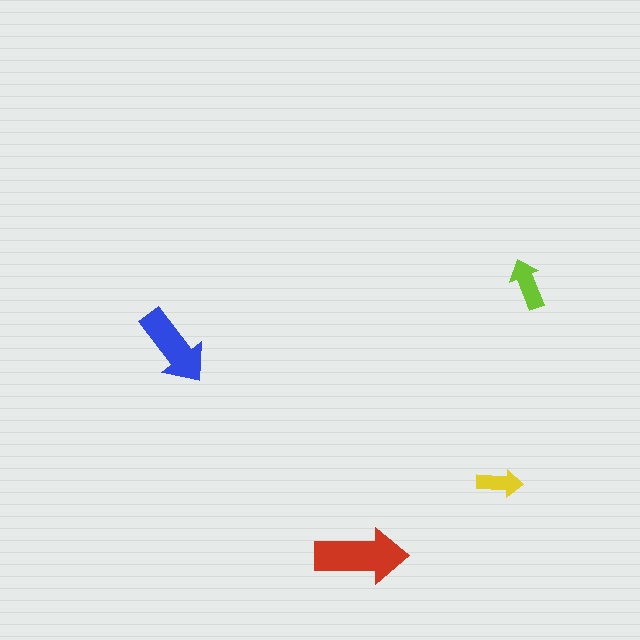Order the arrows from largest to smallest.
the red one, the blue one, the lime one, the yellow one.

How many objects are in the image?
There are 4 objects in the image.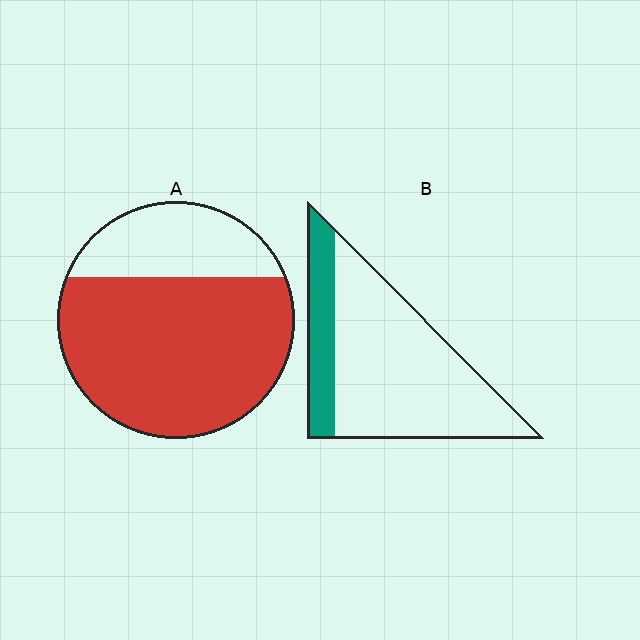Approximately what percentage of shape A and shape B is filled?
A is approximately 75% and B is approximately 20%.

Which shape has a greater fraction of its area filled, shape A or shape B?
Shape A.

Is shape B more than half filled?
No.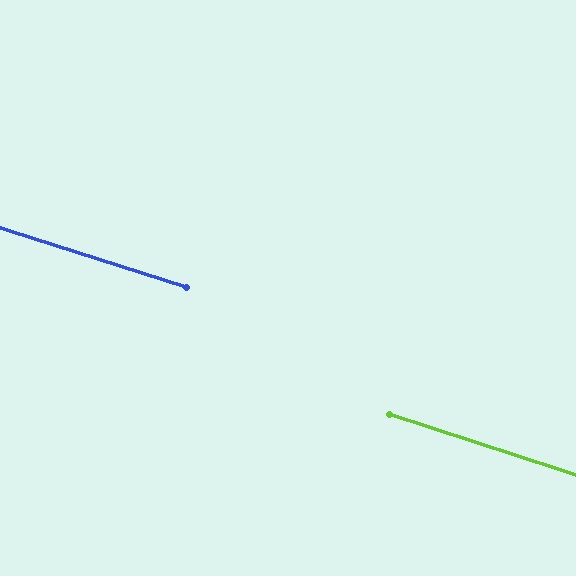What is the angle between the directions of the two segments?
Approximately 0 degrees.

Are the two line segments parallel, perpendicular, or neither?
Parallel — their directions differ by only 0.5°.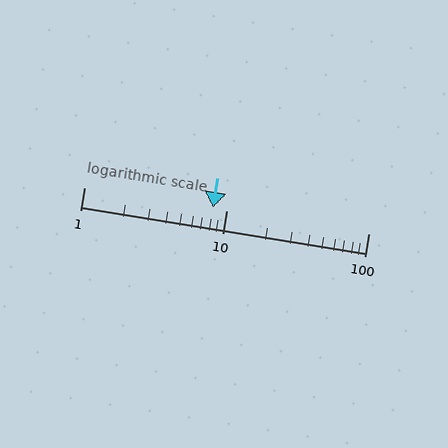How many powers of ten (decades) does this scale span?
The scale spans 2 decades, from 1 to 100.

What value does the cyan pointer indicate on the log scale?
The pointer indicates approximately 8.1.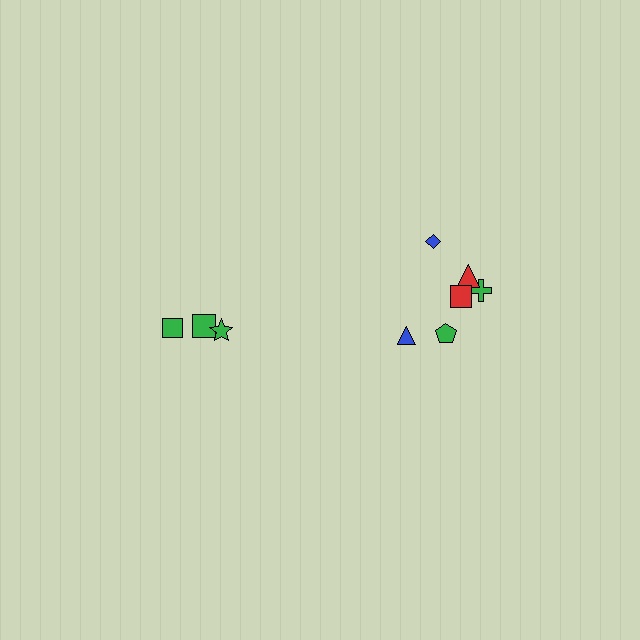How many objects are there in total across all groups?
There are 9 objects.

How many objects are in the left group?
There are 3 objects.